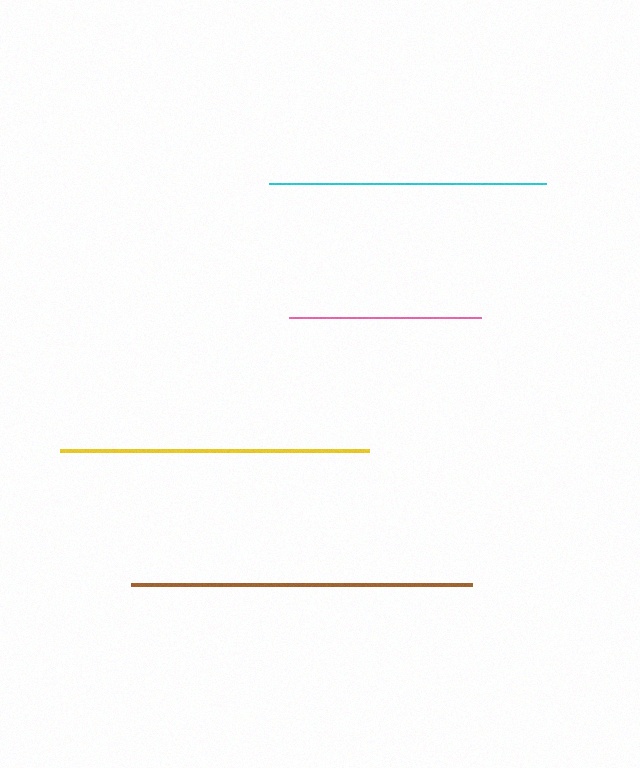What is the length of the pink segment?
The pink segment is approximately 192 pixels long.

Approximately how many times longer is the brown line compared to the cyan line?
The brown line is approximately 1.2 times the length of the cyan line.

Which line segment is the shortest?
The pink line is the shortest at approximately 192 pixels.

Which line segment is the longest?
The brown line is the longest at approximately 340 pixels.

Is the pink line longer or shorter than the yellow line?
The yellow line is longer than the pink line.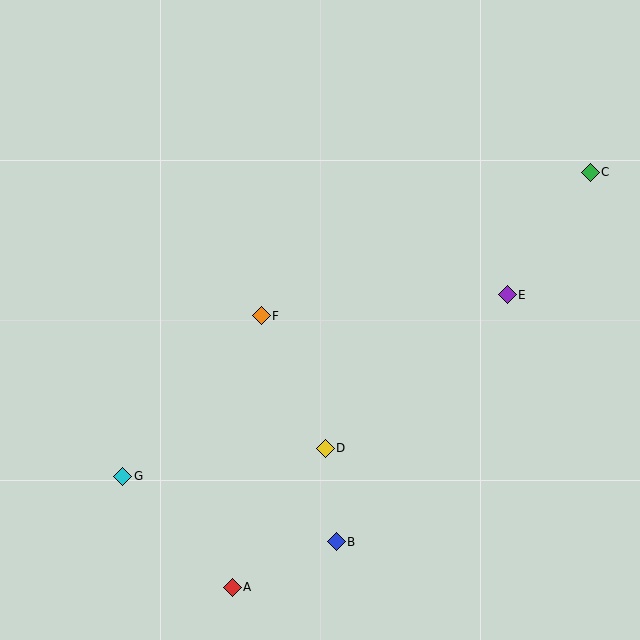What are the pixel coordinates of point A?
Point A is at (232, 587).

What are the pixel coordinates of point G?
Point G is at (123, 476).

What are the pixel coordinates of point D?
Point D is at (325, 448).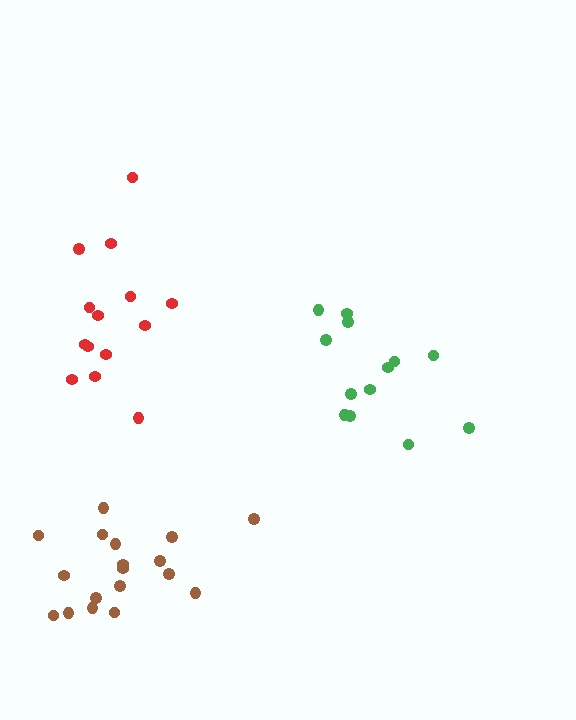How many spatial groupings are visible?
There are 3 spatial groupings.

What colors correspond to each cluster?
The clusters are colored: red, green, brown.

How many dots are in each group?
Group 1: 14 dots, Group 2: 13 dots, Group 3: 18 dots (45 total).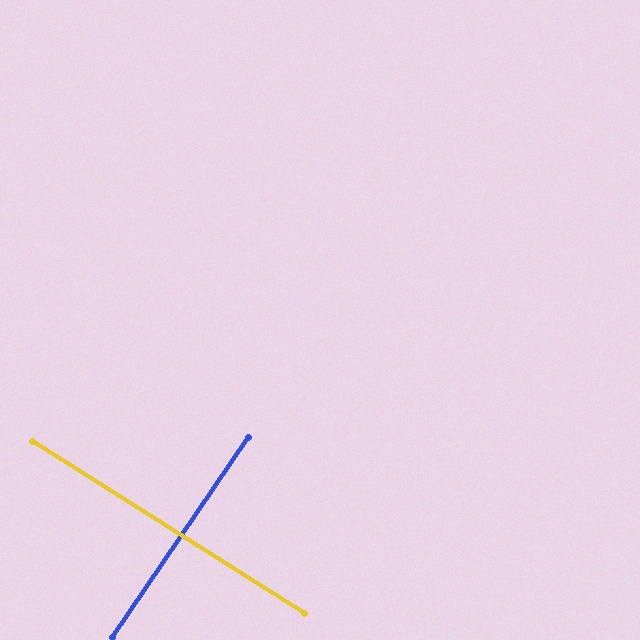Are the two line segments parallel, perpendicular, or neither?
Perpendicular — they meet at approximately 88°.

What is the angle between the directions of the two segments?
Approximately 88 degrees.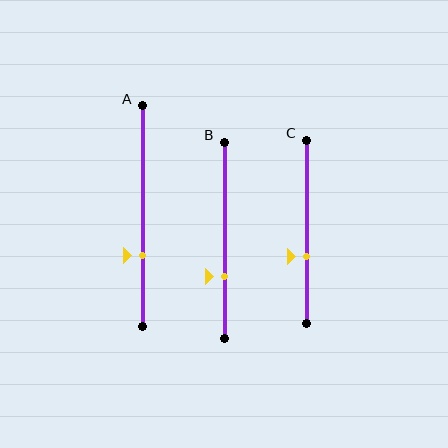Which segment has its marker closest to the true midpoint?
Segment C has its marker closest to the true midpoint.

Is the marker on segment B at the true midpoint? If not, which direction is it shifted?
No, the marker on segment B is shifted downward by about 18% of the segment length.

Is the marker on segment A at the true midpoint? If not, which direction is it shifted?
No, the marker on segment A is shifted downward by about 18% of the segment length.